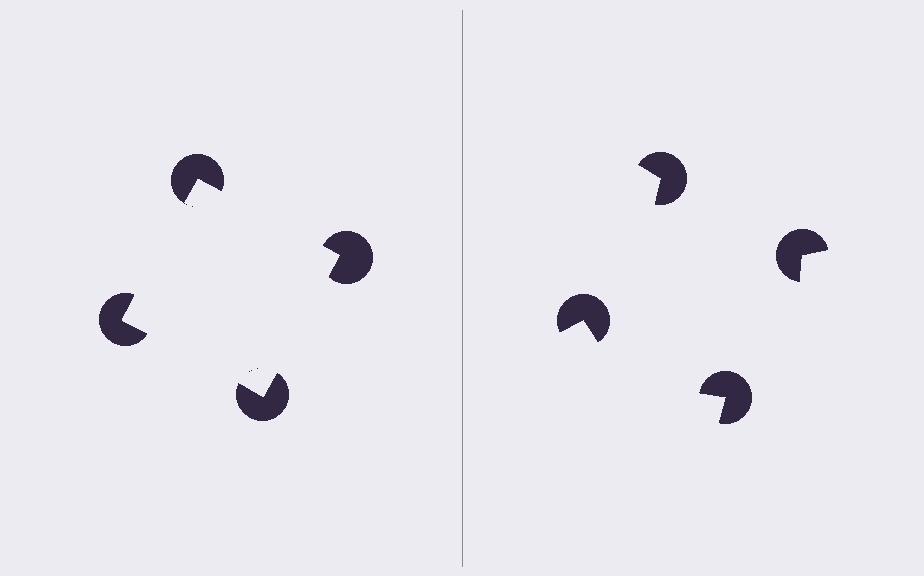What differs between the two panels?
The pac-man discs are positioned identically on both sides; only the wedge orientations differ. On the left they align to a square; on the right they are misaligned.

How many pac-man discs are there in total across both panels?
8 — 4 on each side.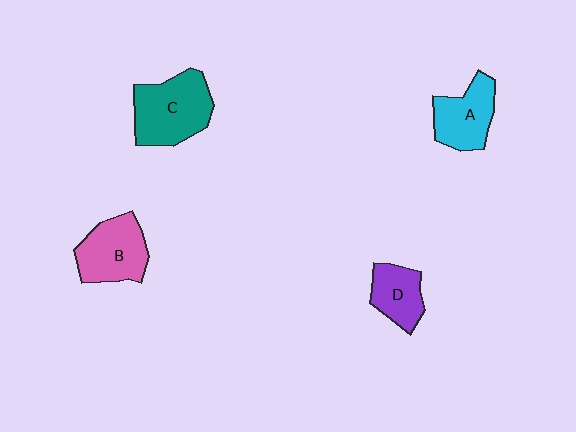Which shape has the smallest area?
Shape D (purple).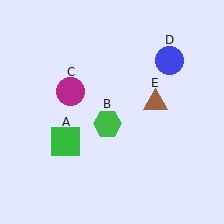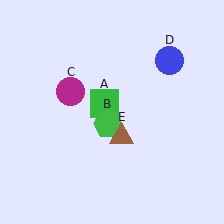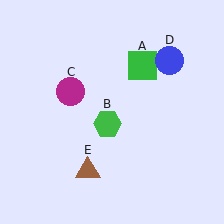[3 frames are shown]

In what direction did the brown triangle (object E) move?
The brown triangle (object E) moved down and to the left.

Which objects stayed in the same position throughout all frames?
Green hexagon (object B) and magenta circle (object C) and blue circle (object D) remained stationary.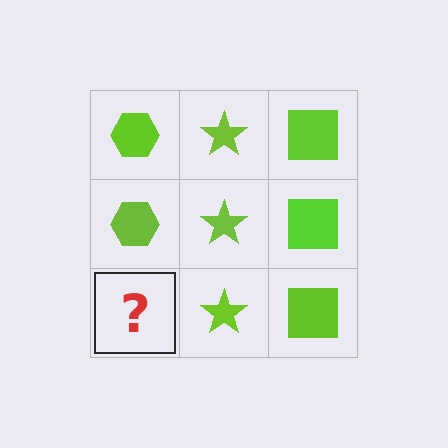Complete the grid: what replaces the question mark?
The question mark should be replaced with a lime hexagon.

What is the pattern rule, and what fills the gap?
The rule is that each column has a consistent shape. The gap should be filled with a lime hexagon.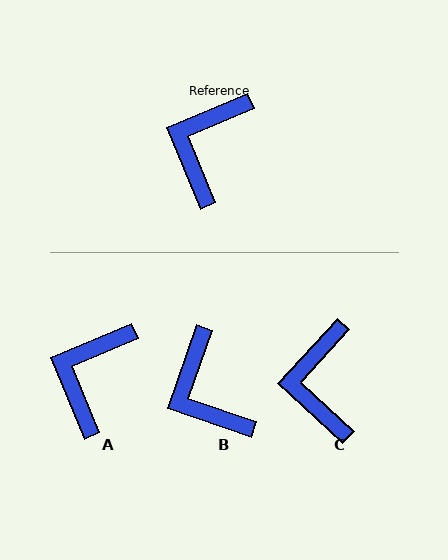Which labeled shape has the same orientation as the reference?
A.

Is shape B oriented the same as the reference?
No, it is off by about 48 degrees.